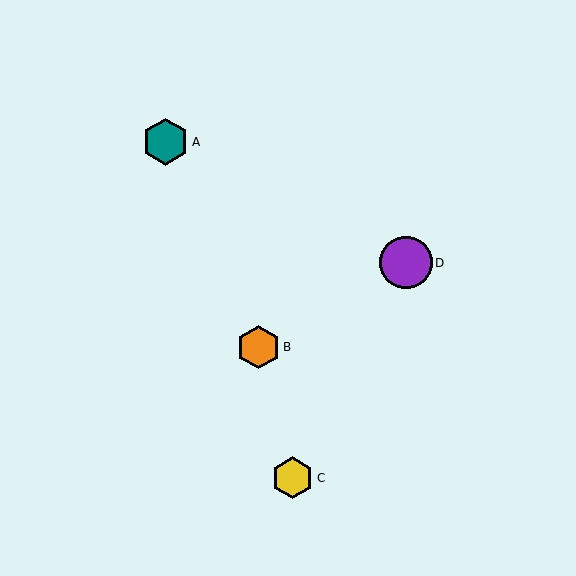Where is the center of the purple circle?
The center of the purple circle is at (406, 263).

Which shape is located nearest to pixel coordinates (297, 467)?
The yellow hexagon (labeled C) at (293, 478) is nearest to that location.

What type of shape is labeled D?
Shape D is a purple circle.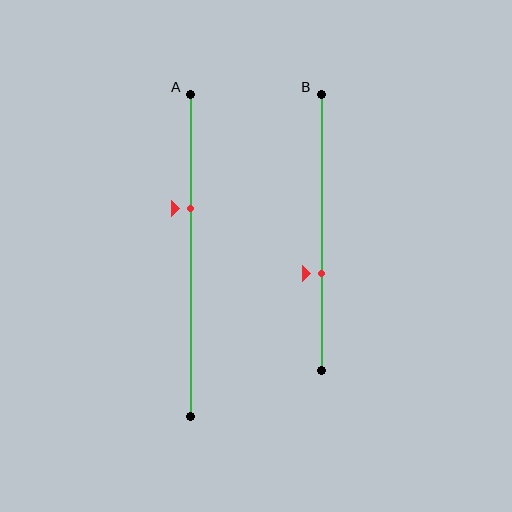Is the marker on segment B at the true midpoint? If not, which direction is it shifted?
No, the marker on segment B is shifted downward by about 15% of the segment length.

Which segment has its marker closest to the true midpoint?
Segment A has its marker closest to the true midpoint.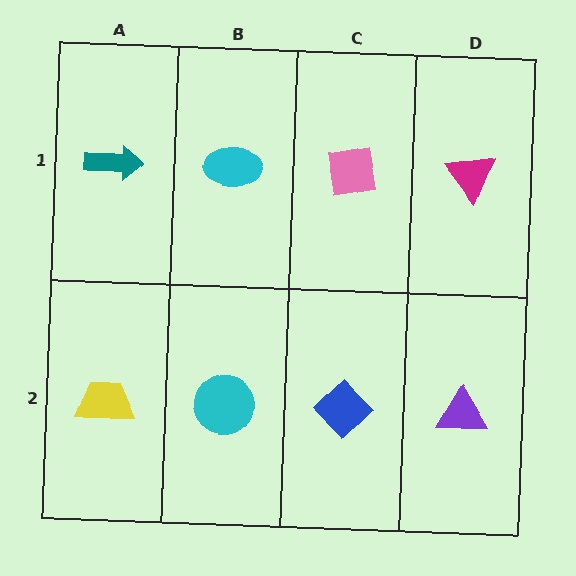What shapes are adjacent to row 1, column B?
A cyan circle (row 2, column B), a teal arrow (row 1, column A), a pink square (row 1, column C).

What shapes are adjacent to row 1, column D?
A purple triangle (row 2, column D), a pink square (row 1, column C).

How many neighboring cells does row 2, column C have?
3.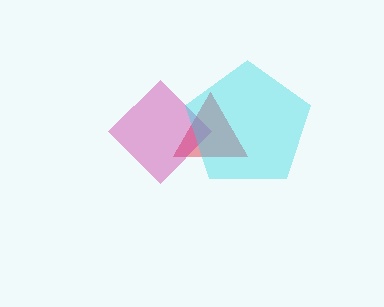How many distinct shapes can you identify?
There are 3 distinct shapes: a red triangle, a magenta diamond, a cyan pentagon.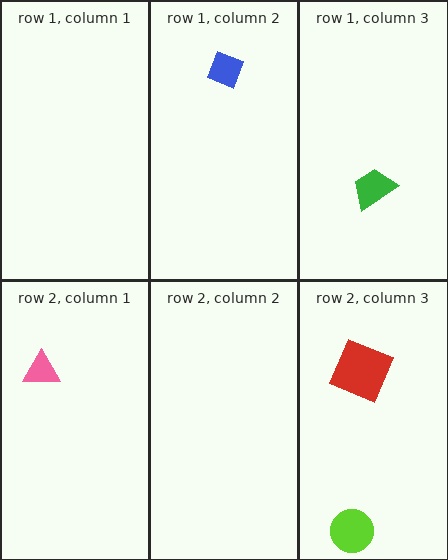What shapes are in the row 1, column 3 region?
The green trapezoid.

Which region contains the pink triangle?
The row 2, column 1 region.